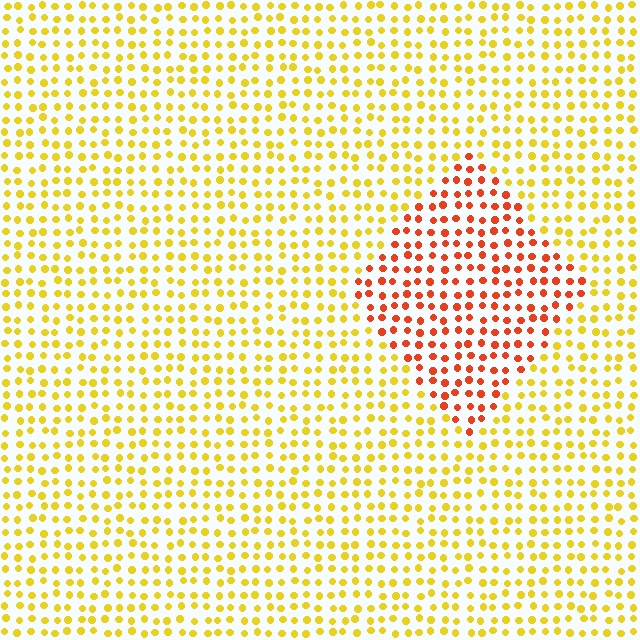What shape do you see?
I see a diamond.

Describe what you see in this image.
The image is filled with small yellow elements in a uniform arrangement. A diamond-shaped region is visible where the elements are tinted to a slightly different hue, forming a subtle color boundary.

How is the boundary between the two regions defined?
The boundary is defined purely by a slight shift in hue (about 44 degrees). Spacing, size, and orientation are identical on both sides.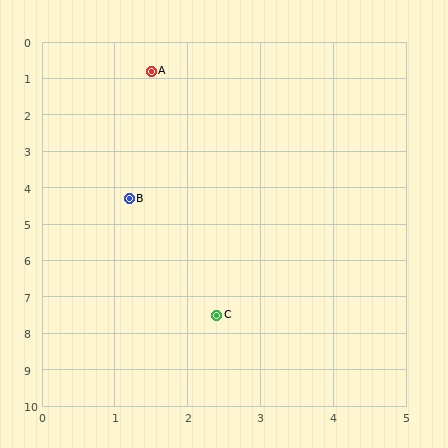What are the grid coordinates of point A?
Point A is at approximately (1.5, 0.8).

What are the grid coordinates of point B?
Point B is at approximately (1.2, 4.3).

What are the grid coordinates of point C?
Point C is at approximately (2.4, 7.5).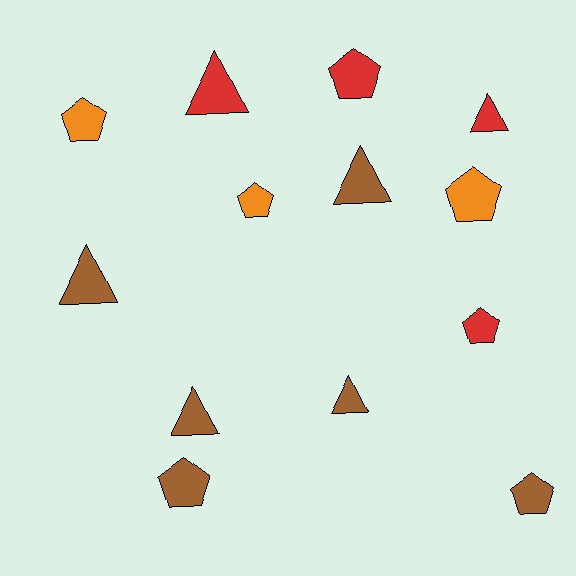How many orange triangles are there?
There are no orange triangles.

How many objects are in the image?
There are 13 objects.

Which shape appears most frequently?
Pentagon, with 7 objects.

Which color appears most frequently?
Brown, with 6 objects.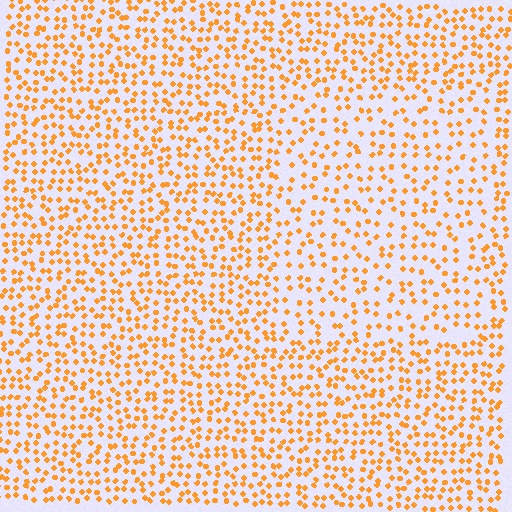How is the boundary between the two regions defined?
The boundary is defined by a change in element density (approximately 1.6x ratio). All elements are the same color, size, and shape.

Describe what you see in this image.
The image contains small orange elements arranged at two different densities. A rectangle-shaped region is visible where the elements are less densely packed than the surrounding area.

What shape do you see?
I see a rectangle.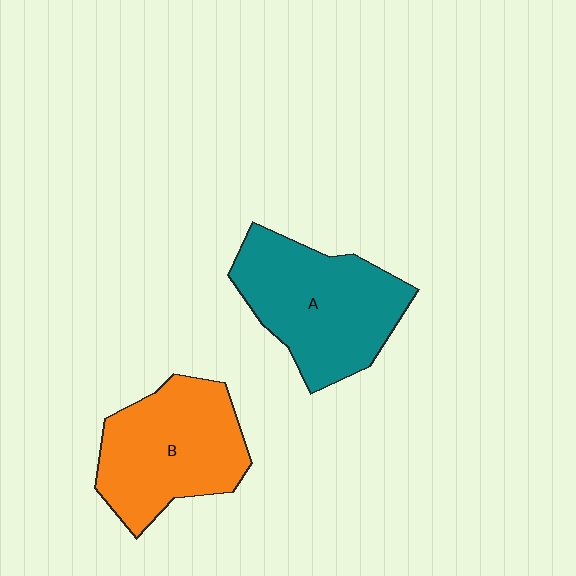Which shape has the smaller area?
Shape B (orange).